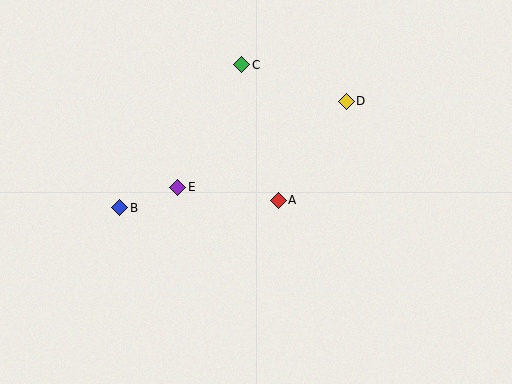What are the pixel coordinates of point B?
Point B is at (120, 208).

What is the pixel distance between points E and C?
The distance between E and C is 138 pixels.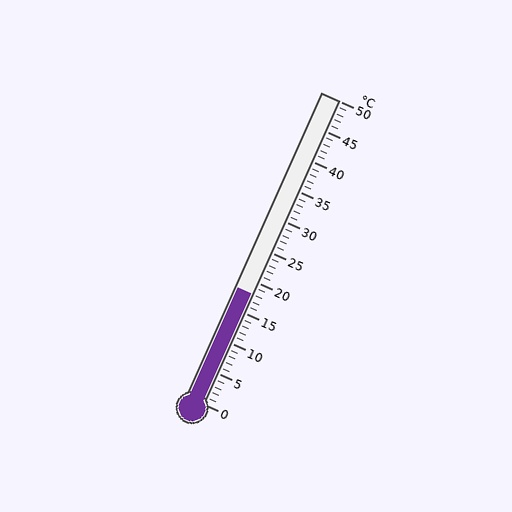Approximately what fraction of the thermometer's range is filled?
The thermometer is filled to approximately 35% of its range.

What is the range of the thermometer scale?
The thermometer scale ranges from 0°C to 50°C.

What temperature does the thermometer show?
The thermometer shows approximately 18°C.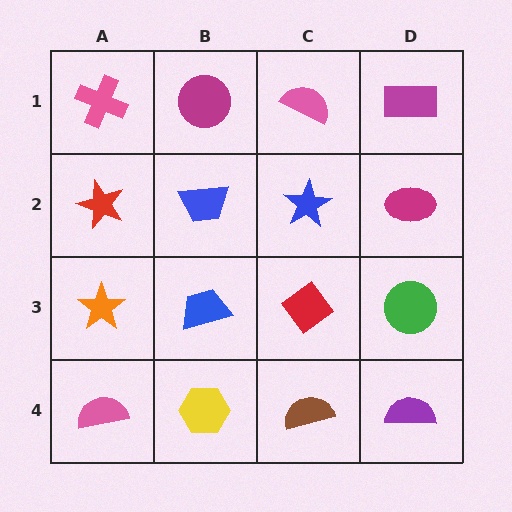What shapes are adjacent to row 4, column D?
A green circle (row 3, column D), a brown semicircle (row 4, column C).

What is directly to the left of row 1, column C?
A magenta circle.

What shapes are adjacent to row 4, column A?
An orange star (row 3, column A), a yellow hexagon (row 4, column B).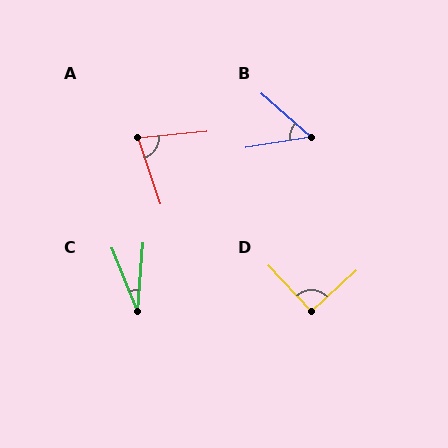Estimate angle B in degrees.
Approximately 50 degrees.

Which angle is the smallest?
C, at approximately 26 degrees.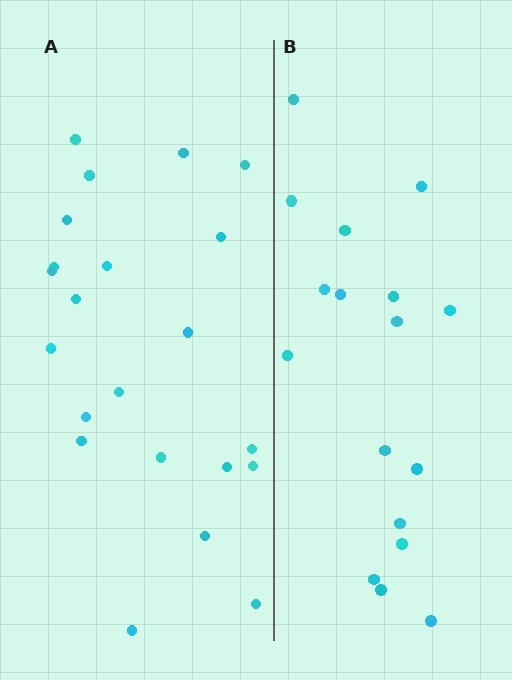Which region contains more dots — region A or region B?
Region A (the left region) has more dots.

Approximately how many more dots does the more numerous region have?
Region A has about 5 more dots than region B.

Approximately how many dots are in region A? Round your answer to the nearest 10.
About 20 dots. (The exact count is 22, which rounds to 20.)